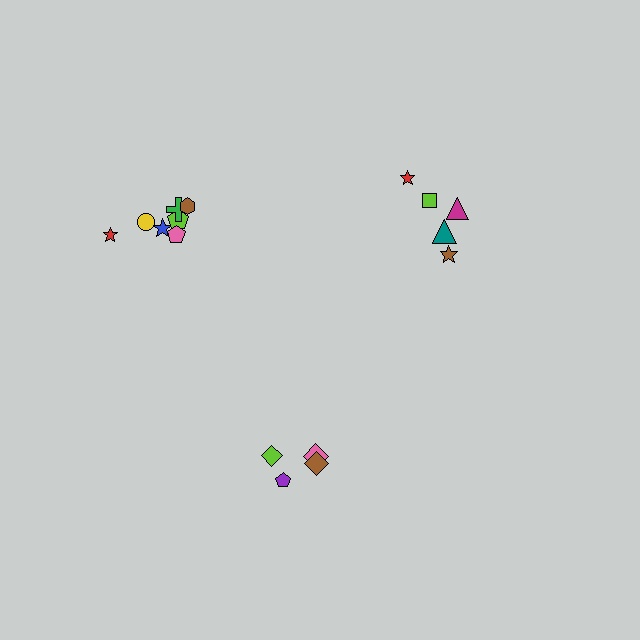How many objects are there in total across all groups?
There are 16 objects.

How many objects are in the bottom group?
There are 4 objects.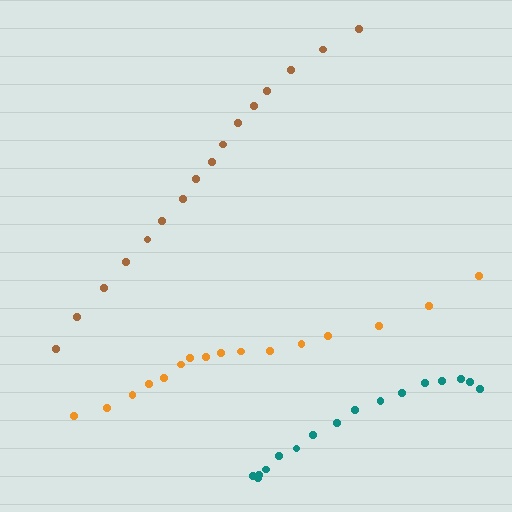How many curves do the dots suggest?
There are 3 distinct paths.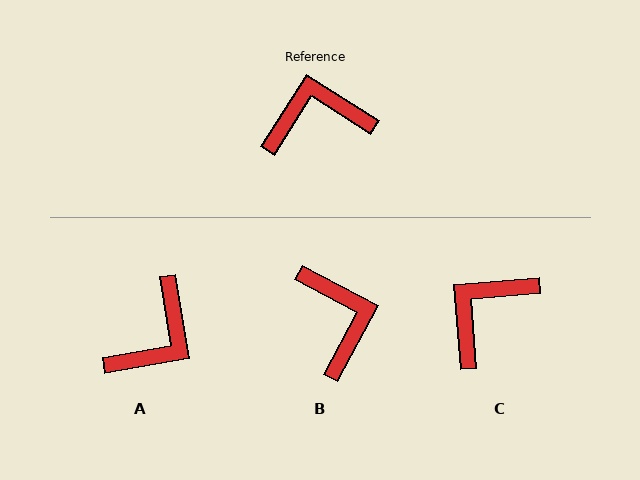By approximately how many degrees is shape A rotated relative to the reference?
Approximately 138 degrees clockwise.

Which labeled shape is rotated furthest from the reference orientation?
A, about 138 degrees away.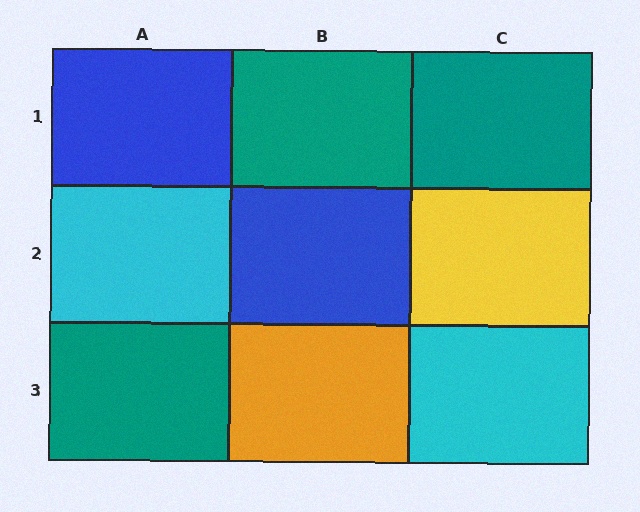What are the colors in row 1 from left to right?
Blue, teal, teal.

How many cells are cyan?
2 cells are cyan.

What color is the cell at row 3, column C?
Cyan.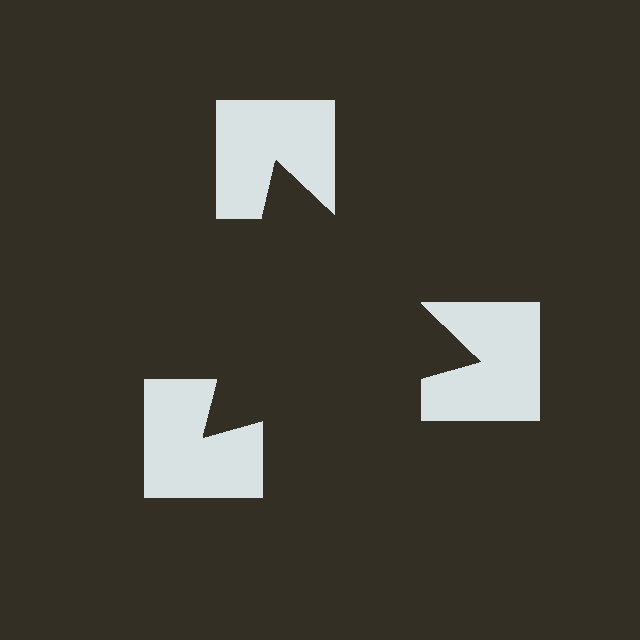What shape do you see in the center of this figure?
An illusory triangle — its edges are inferred from the aligned wedge cuts in the notched squares, not physically drawn.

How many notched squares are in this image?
There are 3 — one at each vertex of the illusory triangle.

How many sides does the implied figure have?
3 sides.